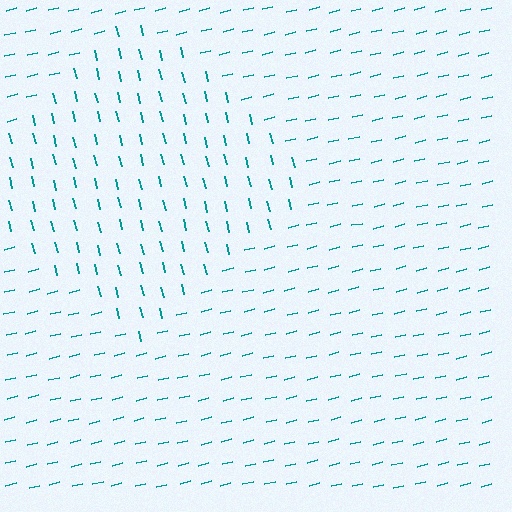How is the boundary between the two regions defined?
The boundary is defined purely by a change in line orientation (approximately 90 degrees difference). All lines are the same color and thickness.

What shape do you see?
I see a diamond.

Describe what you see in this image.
The image is filled with small teal line segments. A diamond region in the image has lines oriented differently from the surrounding lines, creating a visible texture boundary.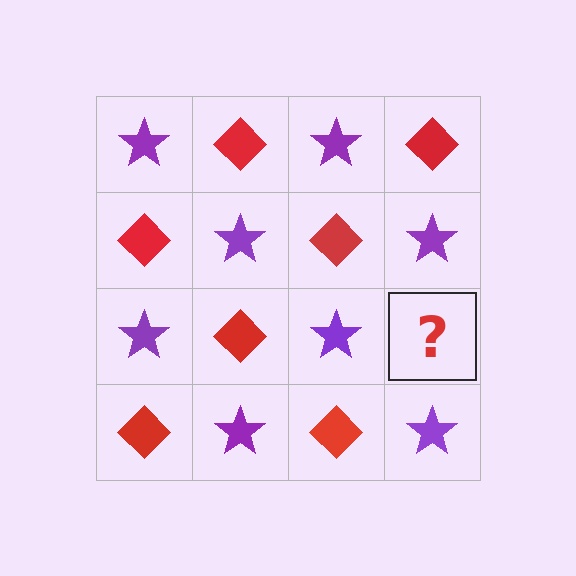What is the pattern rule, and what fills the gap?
The rule is that it alternates purple star and red diamond in a checkerboard pattern. The gap should be filled with a red diamond.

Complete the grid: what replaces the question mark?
The question mark should be replaced with a red diamond.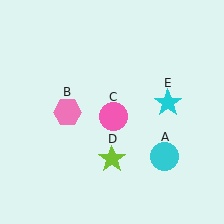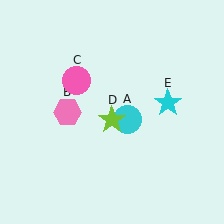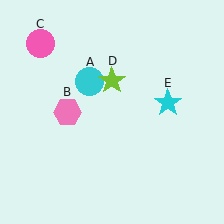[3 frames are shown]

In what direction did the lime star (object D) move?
The lime star (object D) moved up.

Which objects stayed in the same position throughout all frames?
Pink hexagon (object B) and cyan star (object E) remained stationary.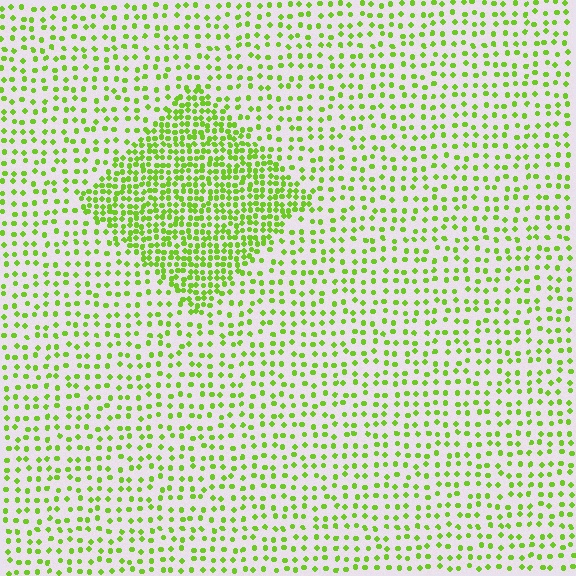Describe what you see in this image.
The image contains small lime elements arranged at two different densities. A diamond-shaped region is visible where the elements are more densely packed than the surrounding area.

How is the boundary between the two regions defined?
The boundary is defined by a change in element density (approximately 2.4x ratio). All elements are the same color, size, and shape.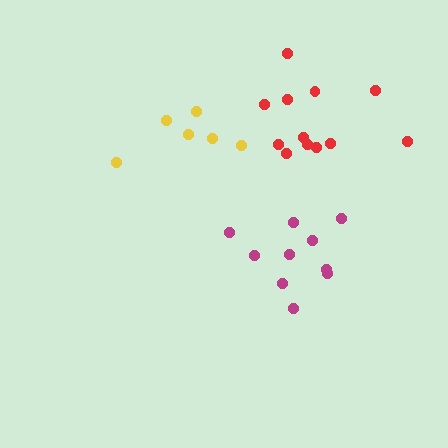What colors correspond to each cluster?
The clusters are colored: yellow, magenta, red.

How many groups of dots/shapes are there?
There are 3 groups.